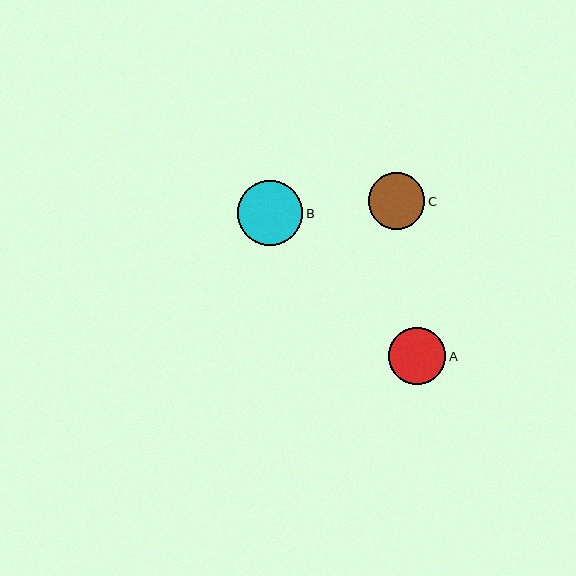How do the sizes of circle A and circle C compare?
Circle A and circle C are approximately the same size.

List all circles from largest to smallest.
From largest to smallest: B, A, C.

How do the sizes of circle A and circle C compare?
Circle A and circle C are approximately the same size.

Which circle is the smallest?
Circle C is the smallest with a size of approximately 57 pixels.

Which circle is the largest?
Circle B is the largest with a size of approximately 65 pixels.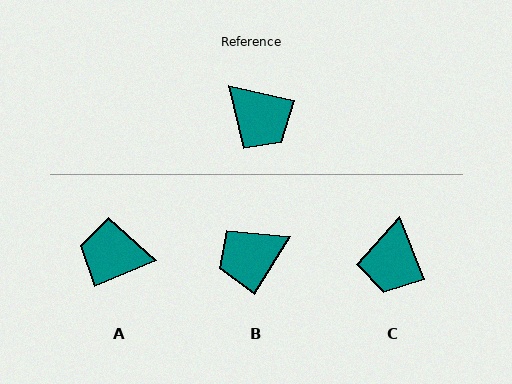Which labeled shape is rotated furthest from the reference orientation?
A, about 144 degrees away.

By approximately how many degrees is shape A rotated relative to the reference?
Approximately 144 degrees clockwise.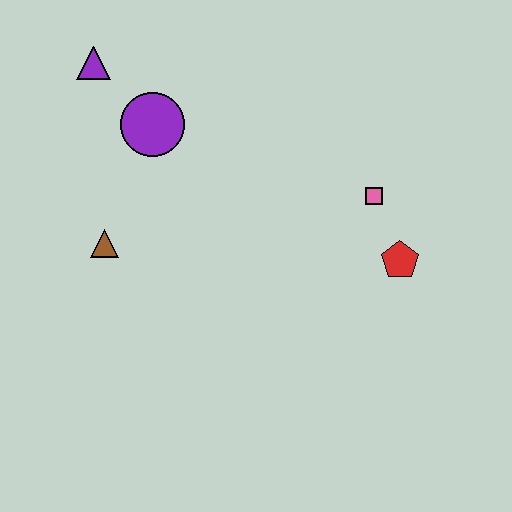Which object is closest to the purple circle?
The purple triangle is closest to the purple circle.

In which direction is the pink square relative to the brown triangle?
The pink square is to the right of the brown triangle.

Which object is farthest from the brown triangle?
The red pentagon is farthest from the brown triangle.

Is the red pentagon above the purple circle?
No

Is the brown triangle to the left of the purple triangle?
No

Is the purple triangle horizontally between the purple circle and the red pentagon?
No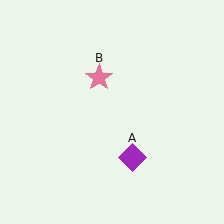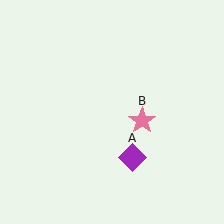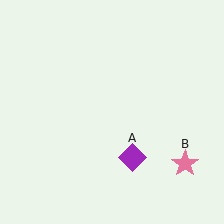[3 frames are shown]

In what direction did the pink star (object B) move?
The pink star (object B) moved down and to the right.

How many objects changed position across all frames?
1 object changed position: pink star (object B).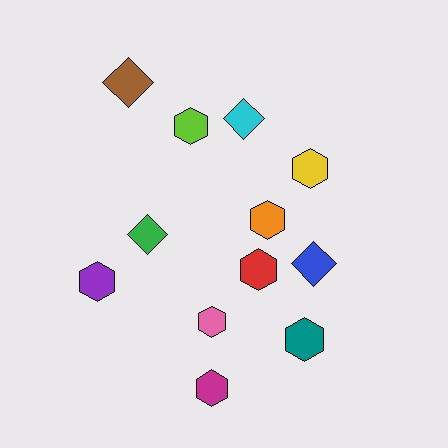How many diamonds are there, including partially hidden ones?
There are 4 diamonds.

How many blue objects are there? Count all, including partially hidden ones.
There is 1 blue object.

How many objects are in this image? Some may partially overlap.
There are 12 objects.